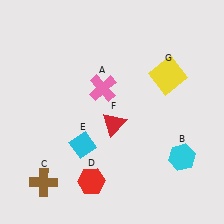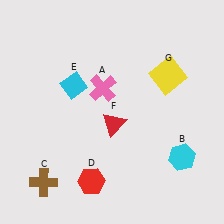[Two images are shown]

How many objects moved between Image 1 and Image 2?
1 object moved between the two images.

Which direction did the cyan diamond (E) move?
The cyan diamond (E) moved up.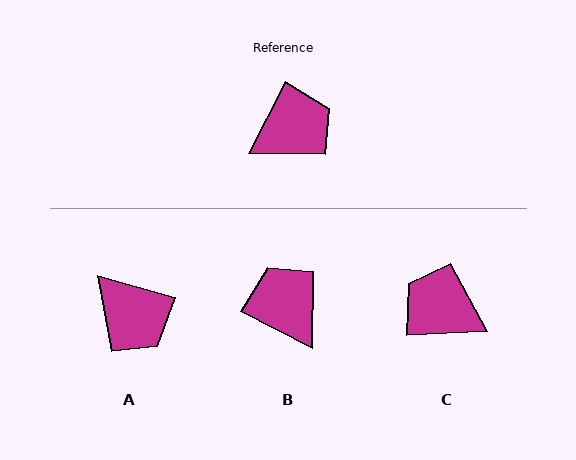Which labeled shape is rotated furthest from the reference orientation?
C, about 120 degrees away.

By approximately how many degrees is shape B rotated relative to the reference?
Approximately 90 degrees counter-clockwise.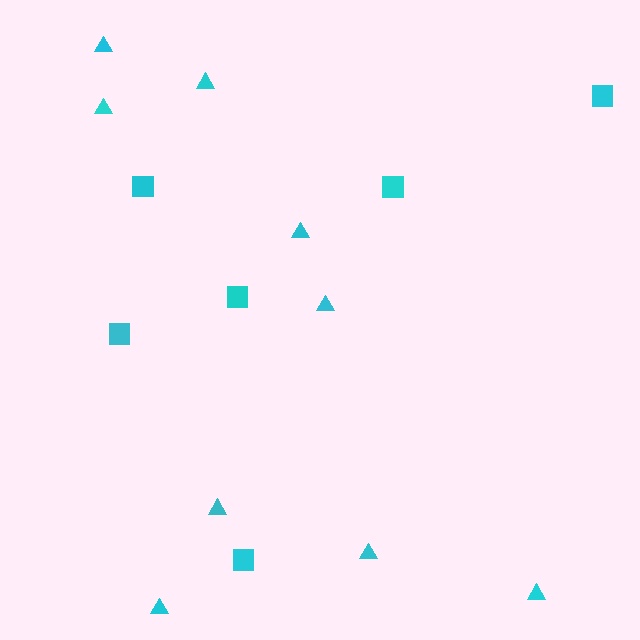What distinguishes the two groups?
There are 2 groups: one group of squares (6) and one group of triangles (9).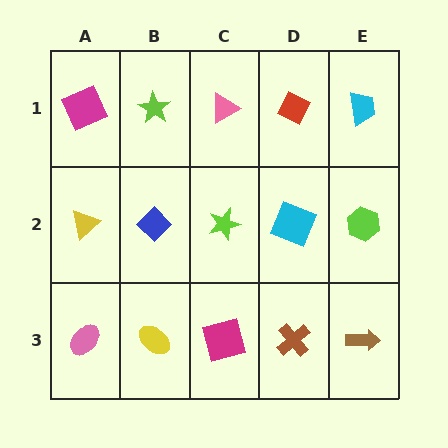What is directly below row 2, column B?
A yellow ellipse.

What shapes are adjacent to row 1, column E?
A lime hexagon (row 2, column E), a red diamond (row 1, column D).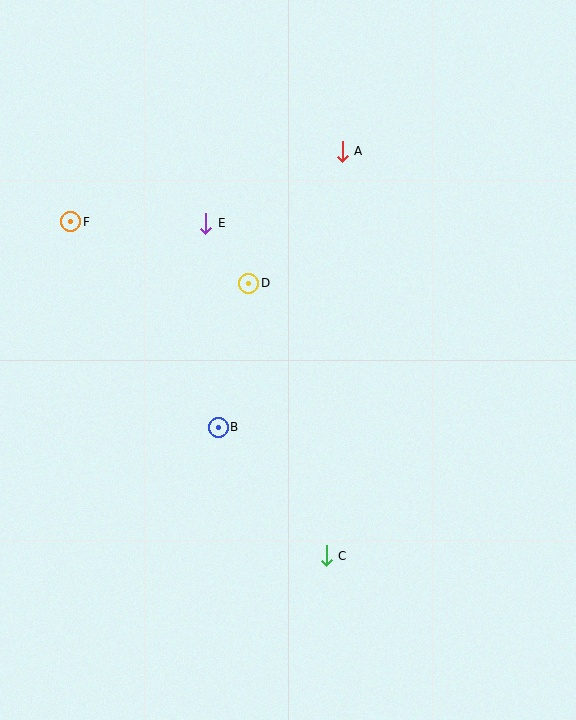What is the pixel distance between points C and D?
The distance between C and D is 283 pixels.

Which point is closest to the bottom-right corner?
Point C is closest to the bottom-right corner.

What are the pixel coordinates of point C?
Point C is at (326, 556).